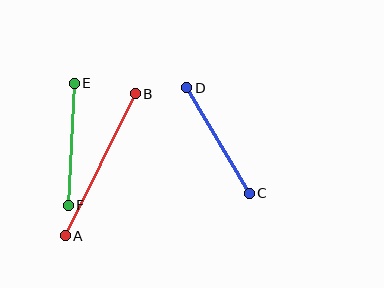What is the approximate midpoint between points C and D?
The midpoint is at approximately (218, 141) pixels.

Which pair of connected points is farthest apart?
Points A and B are farthest apart.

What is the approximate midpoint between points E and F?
The midpoint is at approximately (71, 144) pixels.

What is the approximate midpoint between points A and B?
The midpoint is at approximately (100, 165) pixels.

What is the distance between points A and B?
The distance is approximately 159 pixels.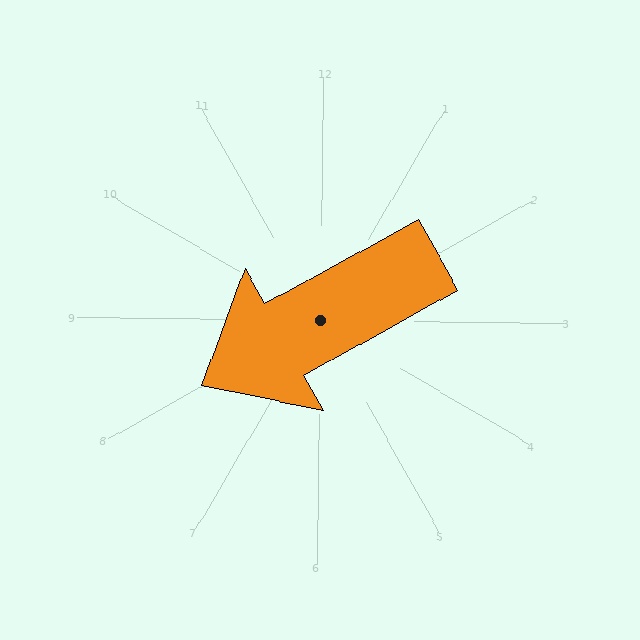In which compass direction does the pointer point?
Southwest.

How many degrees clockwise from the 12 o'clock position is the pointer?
Approximately 240 degrees.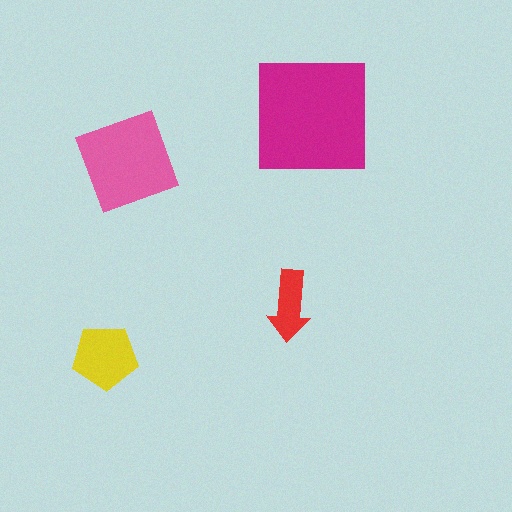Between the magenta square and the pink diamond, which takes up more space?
The magenta square.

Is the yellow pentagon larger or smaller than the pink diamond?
Smaller.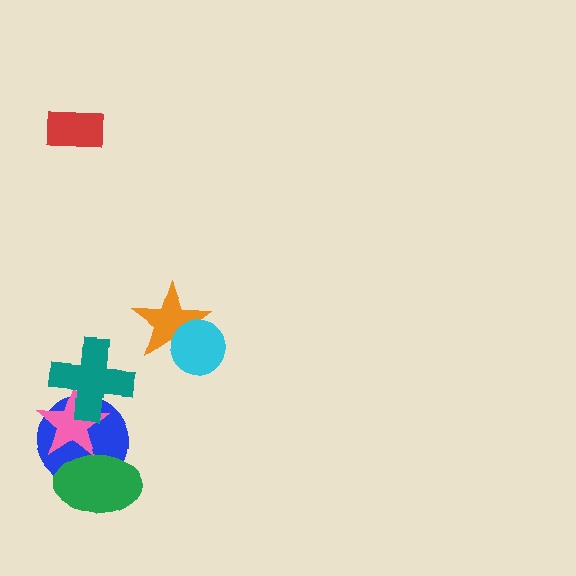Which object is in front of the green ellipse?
The pink star is in front of the green ellipse.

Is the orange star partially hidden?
Yes, it is partially covered by another shape.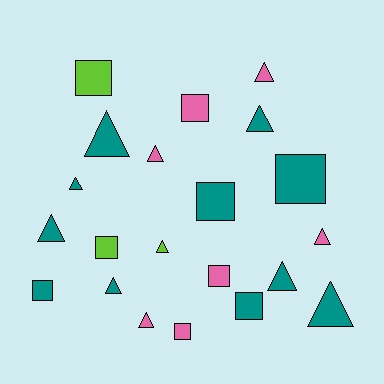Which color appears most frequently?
Teal, with 11 objects.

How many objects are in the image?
There are 21 objects.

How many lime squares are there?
There are 2 lime squares.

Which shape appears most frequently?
Triangle, with 12 objects.